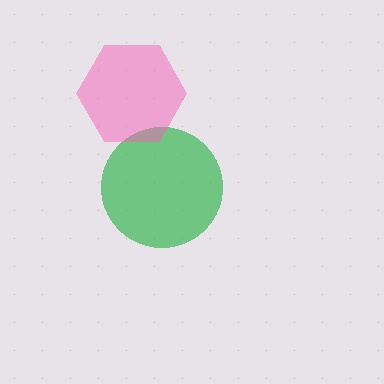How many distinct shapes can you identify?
There are 2 distinct shapes: a green circle, a pink hexagon.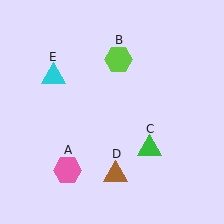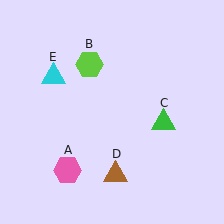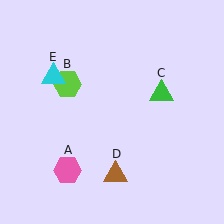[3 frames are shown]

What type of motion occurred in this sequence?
The lime hexagon (object B), green triangle (object C) rotated counterclockwise around the center of the scene.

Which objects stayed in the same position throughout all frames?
Pink hexagon (object A) and brown triangle (object D) and cyan triangle (object E) remained stationary.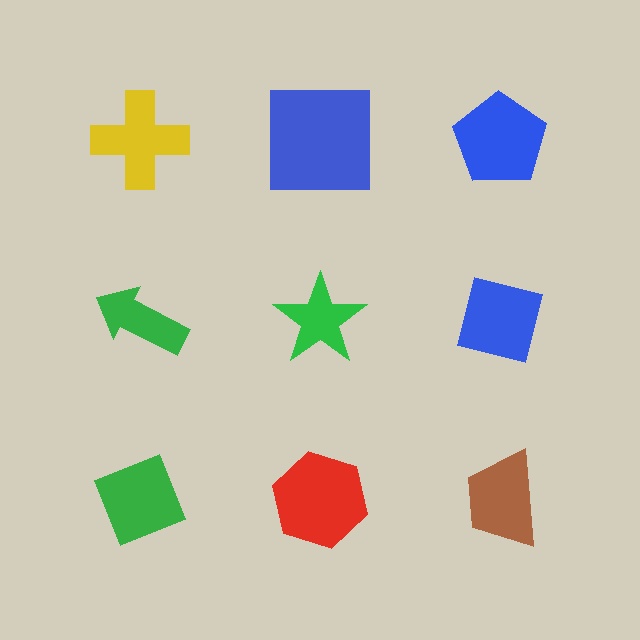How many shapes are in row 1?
3 shapes.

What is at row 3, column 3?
A brown trapezoid.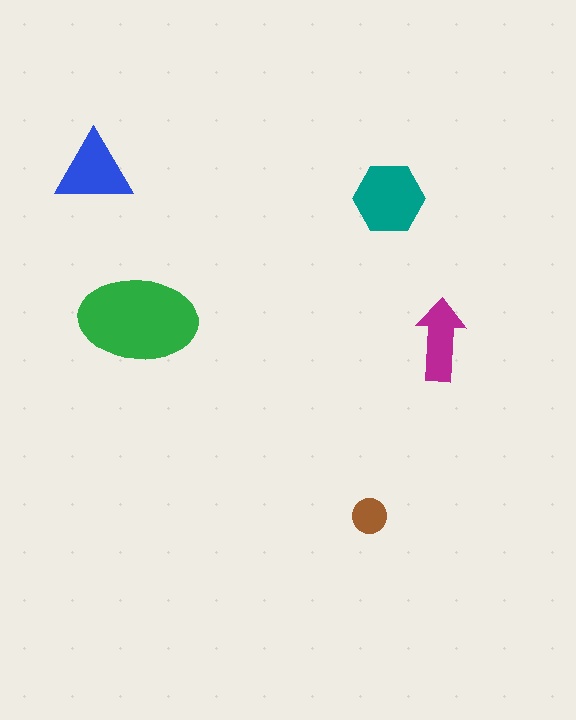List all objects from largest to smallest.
The green ellipse, the teal hexagon, the blue triangle, the magenta arrow, the brown circle.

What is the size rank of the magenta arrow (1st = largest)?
4th.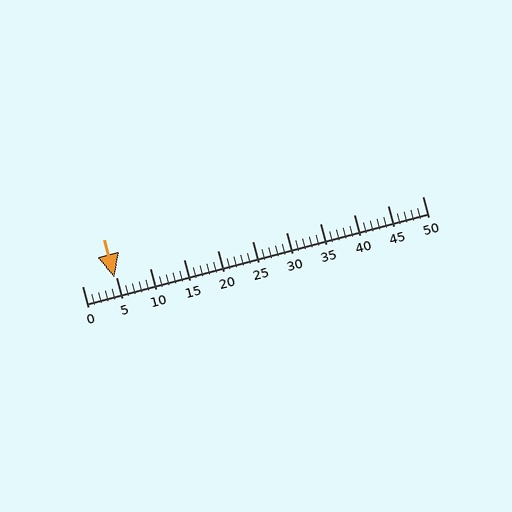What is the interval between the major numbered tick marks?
The major tick marks are spaced 5 units apart.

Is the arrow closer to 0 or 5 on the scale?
The arrow is closer to 5.